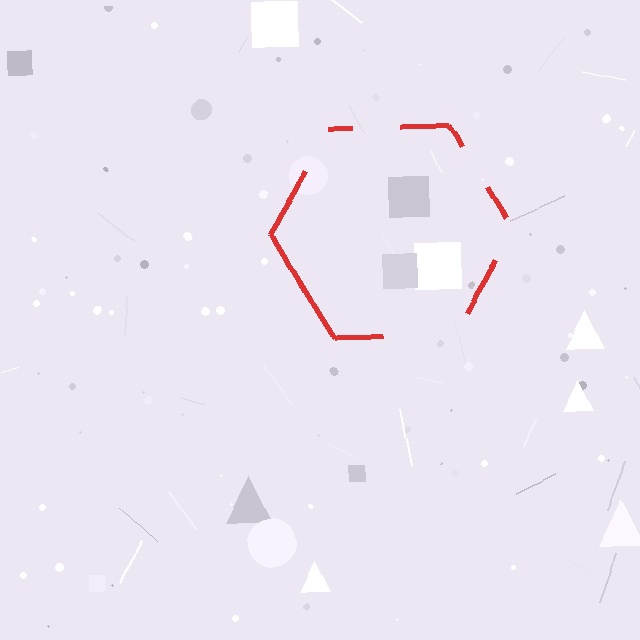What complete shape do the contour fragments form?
The contour fragments form a hexagon.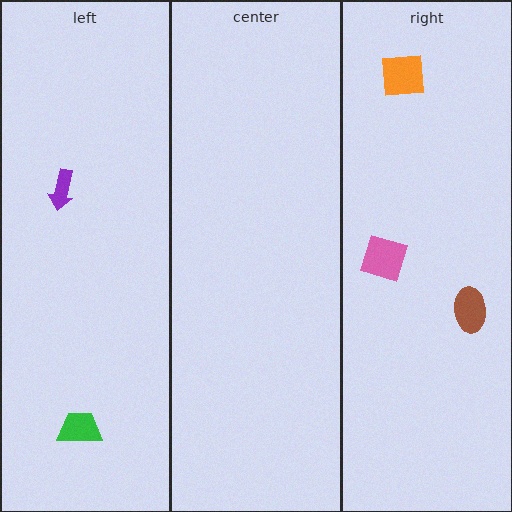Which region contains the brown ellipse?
The right region.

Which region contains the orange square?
The right region.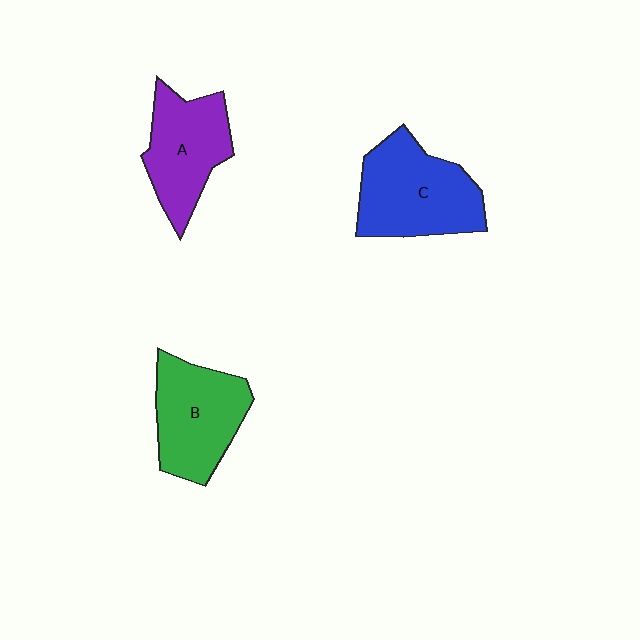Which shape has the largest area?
Shape C (blue).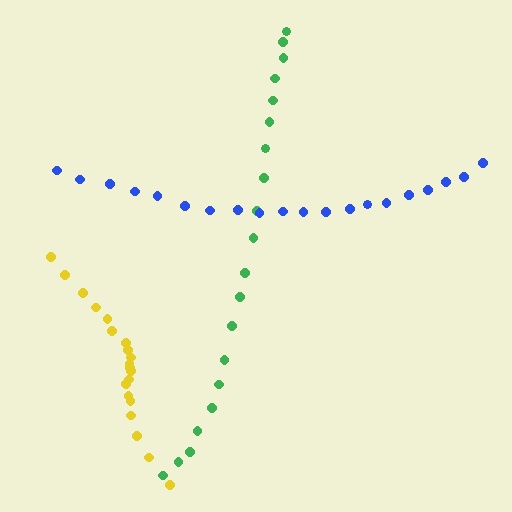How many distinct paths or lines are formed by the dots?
There are 3 distinct paths.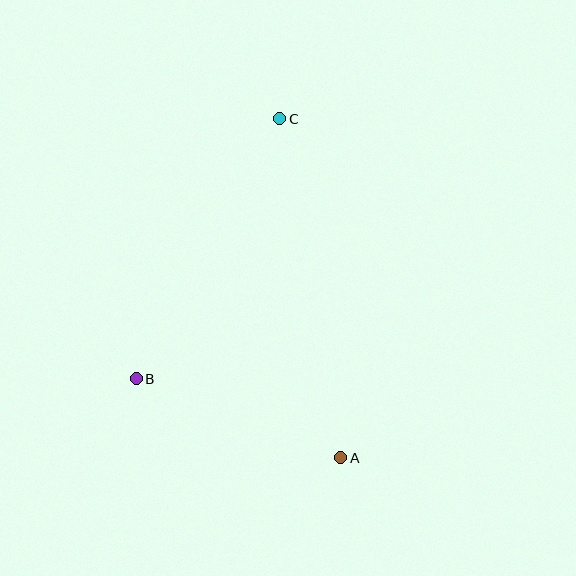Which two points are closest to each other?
Points A and B are closest to each other.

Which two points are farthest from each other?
Points A and C are farthest from each other.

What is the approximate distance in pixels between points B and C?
The distance between B and C is approximately 297 pixels.